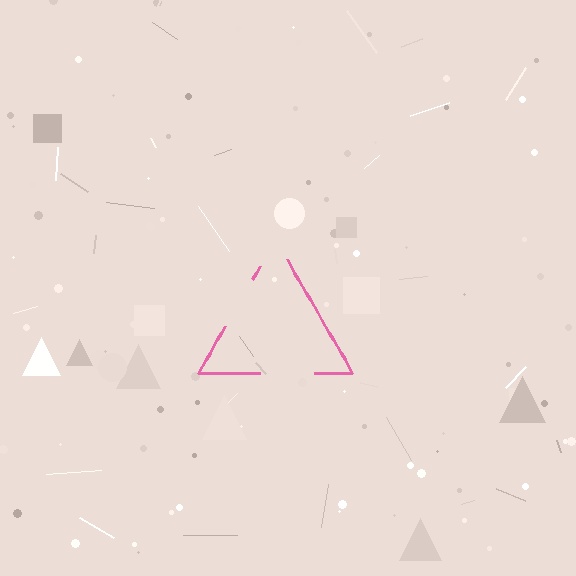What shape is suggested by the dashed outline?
The dashed outline suggests a triangle.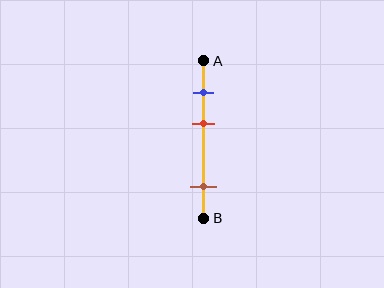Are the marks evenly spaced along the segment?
No, the marks are not evenly spaced.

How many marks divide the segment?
There are 3 marks dividing the segment.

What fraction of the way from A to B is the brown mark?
The brown mark is approximately 80% (0.8) of the way from A to B.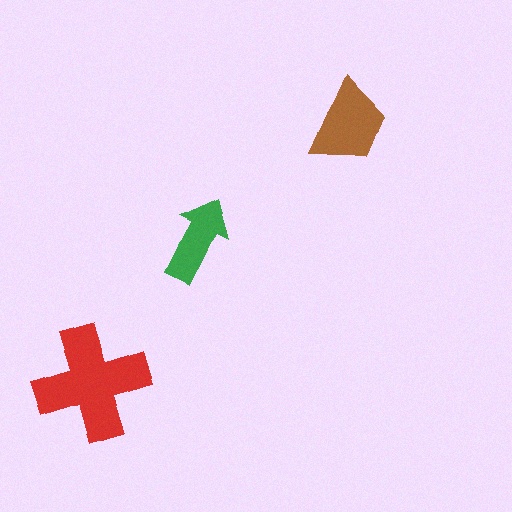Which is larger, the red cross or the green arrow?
The red cross.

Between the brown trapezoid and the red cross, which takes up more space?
The red cross.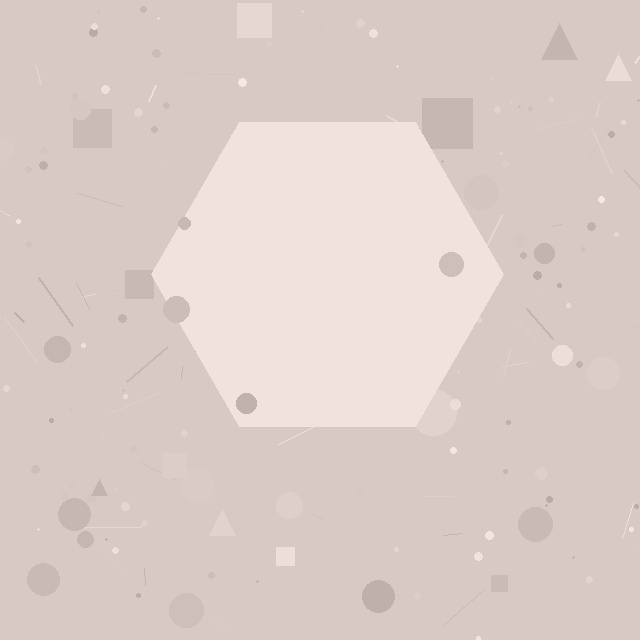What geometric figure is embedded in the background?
A hexagon is embedded in the background.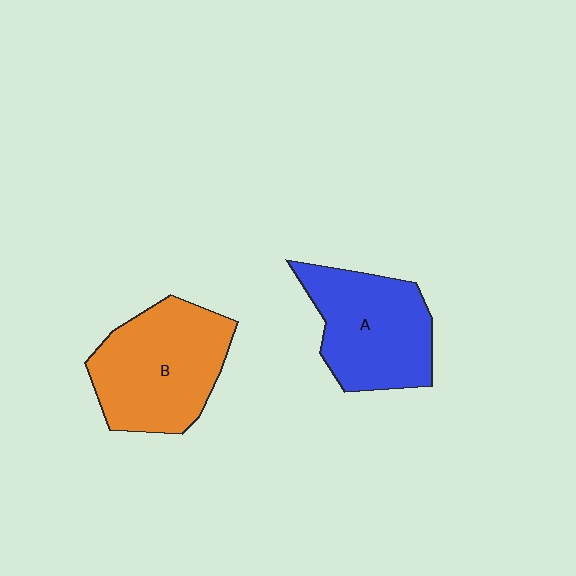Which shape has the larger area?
Shape B (orange).